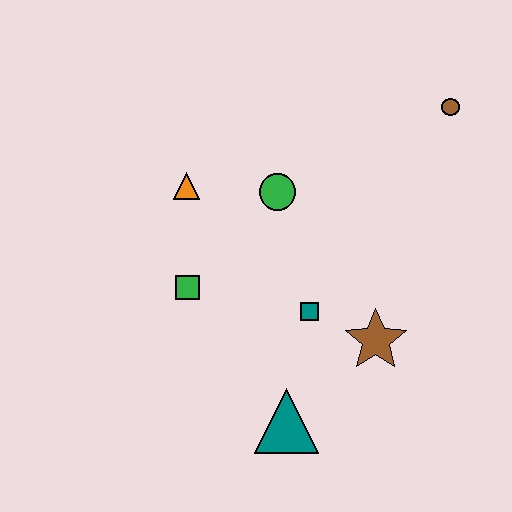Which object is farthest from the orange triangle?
The brown circle is farthest from the orange triangle.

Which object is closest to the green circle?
The orange triangle is closest to the green circle.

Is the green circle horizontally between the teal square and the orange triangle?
Yes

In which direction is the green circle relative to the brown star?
The green circle is above the brown star.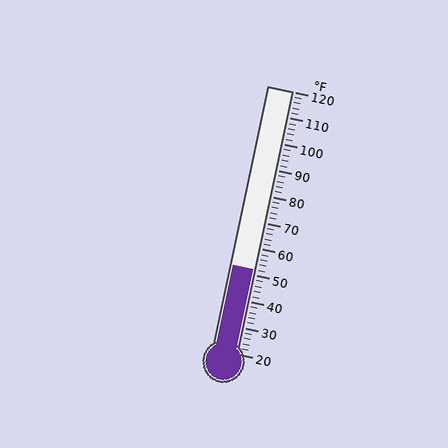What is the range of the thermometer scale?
The thermometer scale ranges from 20°F to 120°F.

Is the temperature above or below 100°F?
The temperature is below 100°F.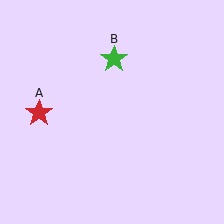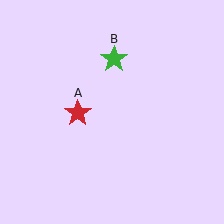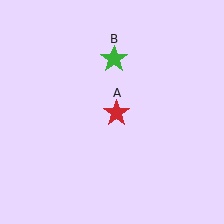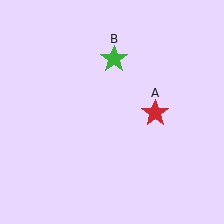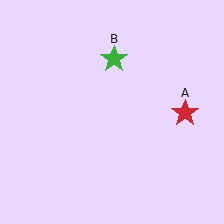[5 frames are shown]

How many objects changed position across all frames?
1 object changed position: red star (object A).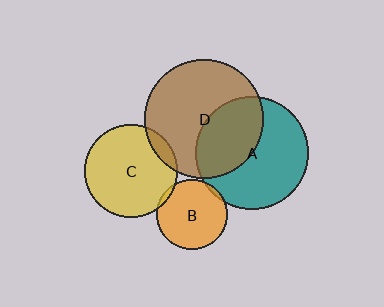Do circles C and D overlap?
Yes.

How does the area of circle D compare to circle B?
Approximately 2.9 times.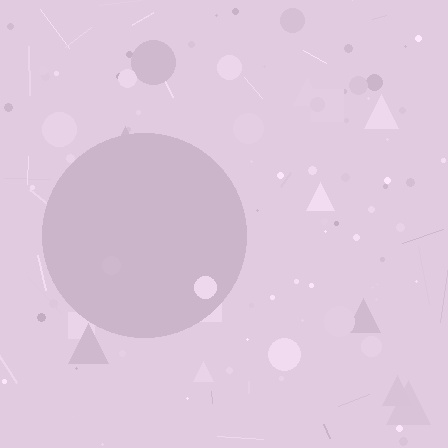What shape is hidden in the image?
A circle is hidden in the image.